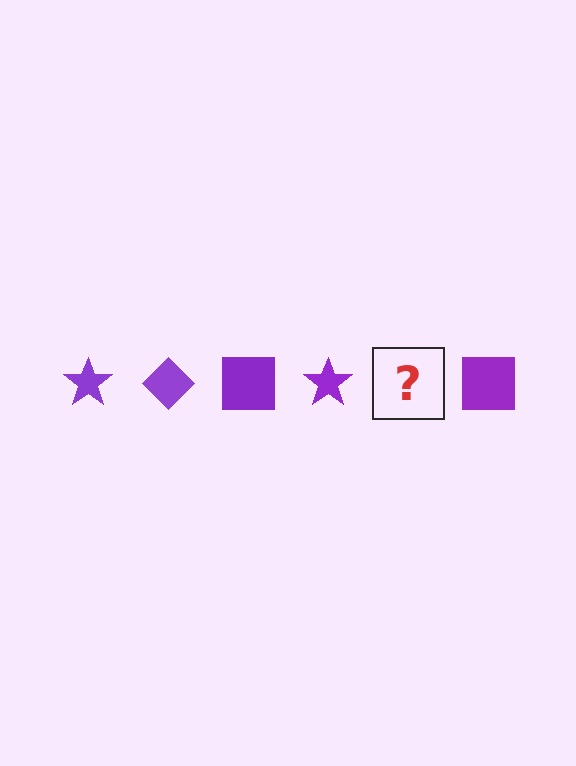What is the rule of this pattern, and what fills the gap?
The rule is that the pattern cycles through star, diamond, square shapes in purple. The gap should be filled with a purple diamond.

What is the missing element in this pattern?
The missing element is a purple diamond.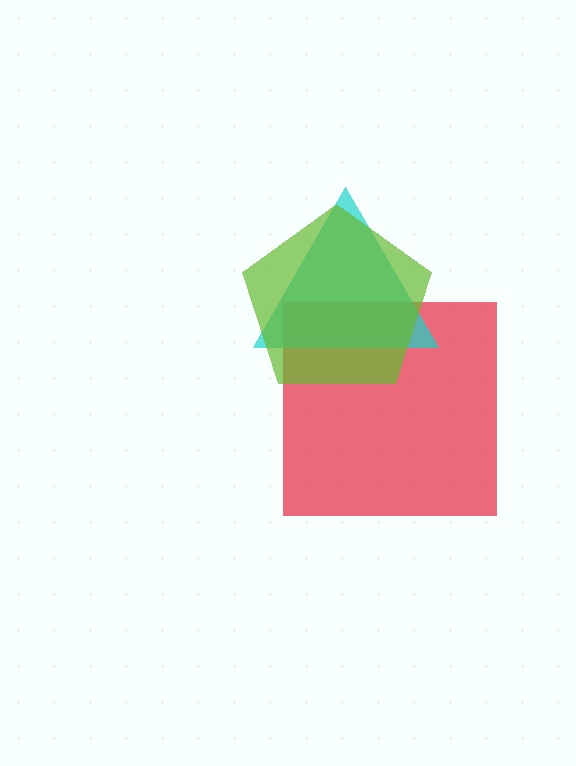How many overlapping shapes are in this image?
There are 3 overlapping shapes in the image.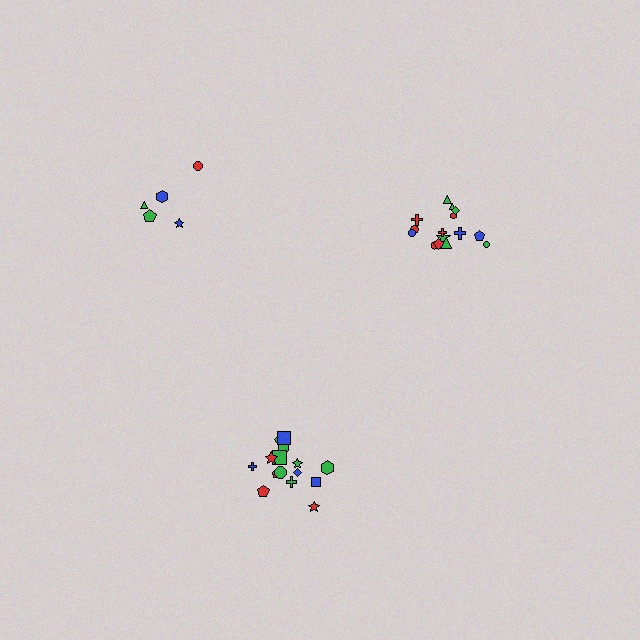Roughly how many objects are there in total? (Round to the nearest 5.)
Roughly 35 objects in total.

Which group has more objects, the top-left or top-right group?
The top-right group.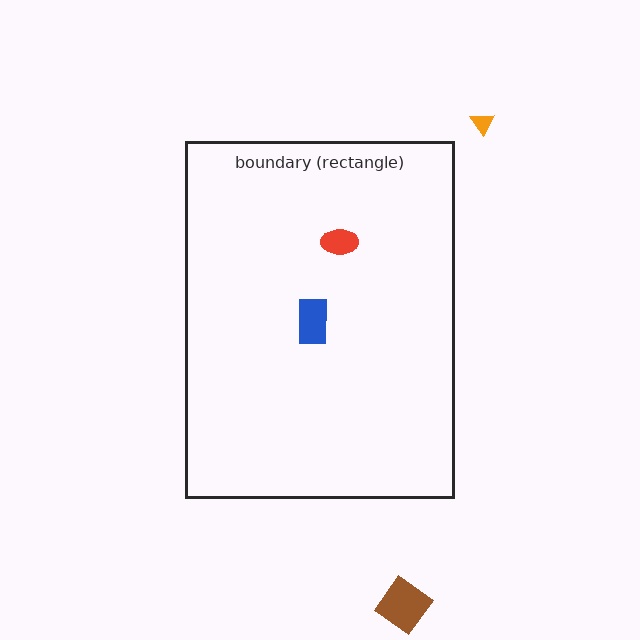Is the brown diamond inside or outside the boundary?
Outside.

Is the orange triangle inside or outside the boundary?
Outside.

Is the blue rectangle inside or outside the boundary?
Inside.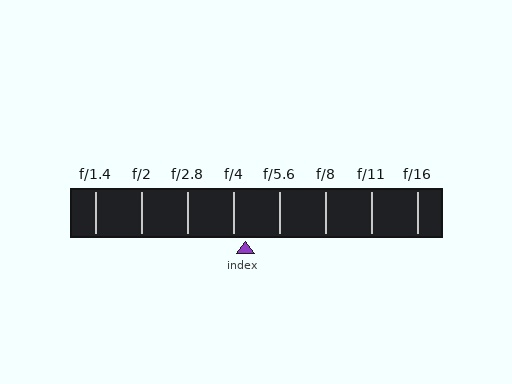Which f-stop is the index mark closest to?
The index mark is closest to f/4.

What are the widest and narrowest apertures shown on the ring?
The widest aperture shown is f/1.4 and the narrowest is f/16.